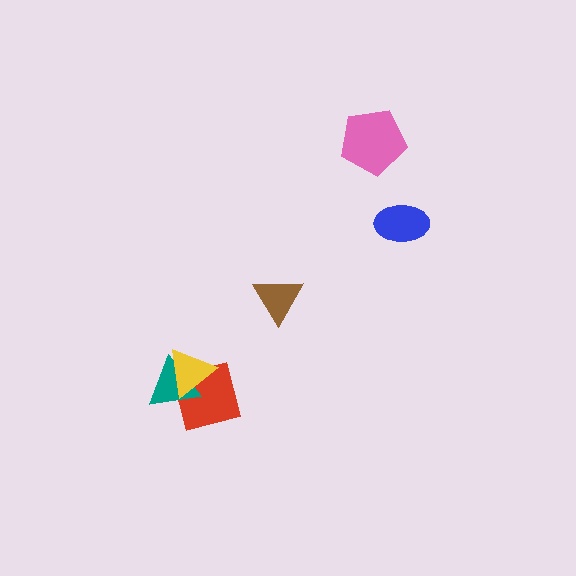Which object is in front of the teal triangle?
The yellow triangle is in front of the teal triangle.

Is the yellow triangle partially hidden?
No, no other shape covers it.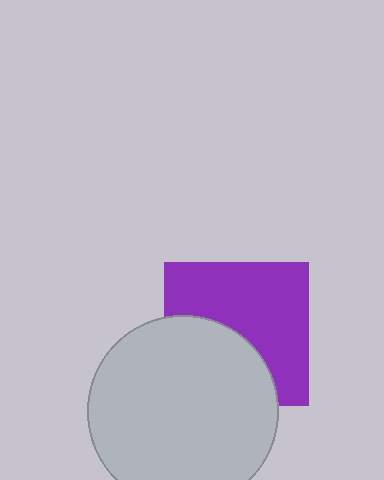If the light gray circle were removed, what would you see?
You would see the complete purple square.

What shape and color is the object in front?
The object in front is a light gray circle.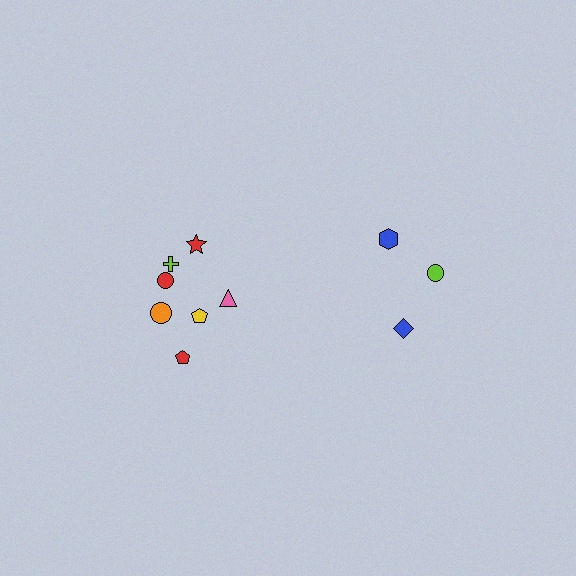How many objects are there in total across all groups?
There are 10 objects.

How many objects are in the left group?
There are 7 objects.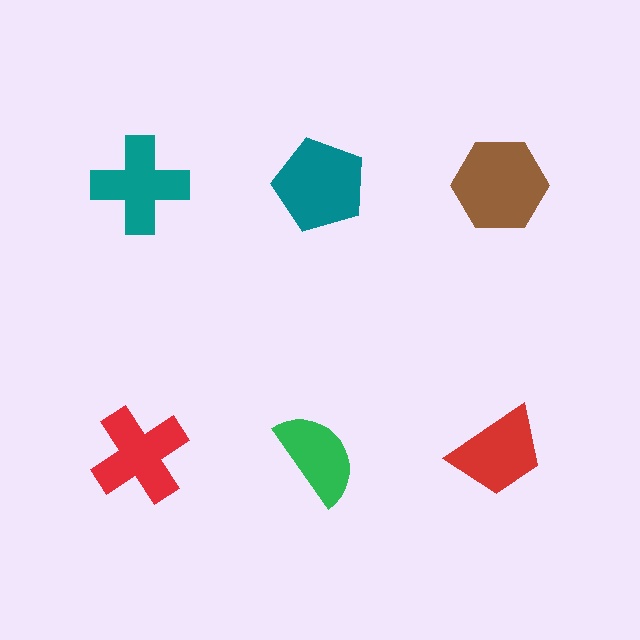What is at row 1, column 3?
A brown hexagon.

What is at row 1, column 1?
A teal cross.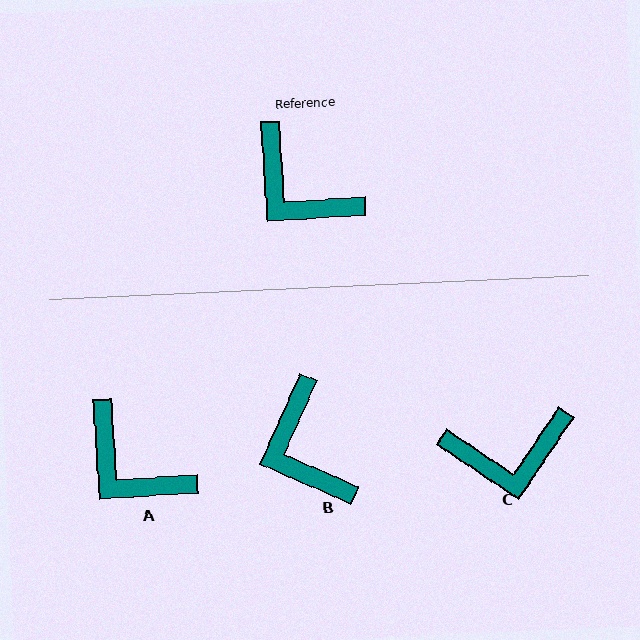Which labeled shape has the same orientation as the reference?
A.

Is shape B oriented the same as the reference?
No, it is off by about 27 degrees.